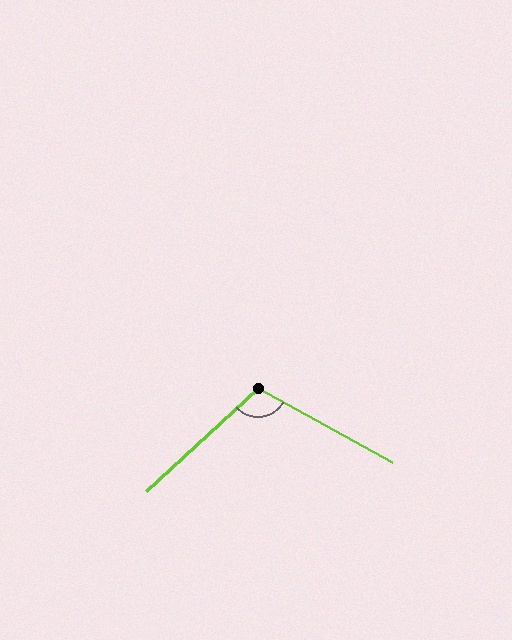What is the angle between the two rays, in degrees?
Approximately 108 degrees.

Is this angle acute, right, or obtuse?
It is obtuse.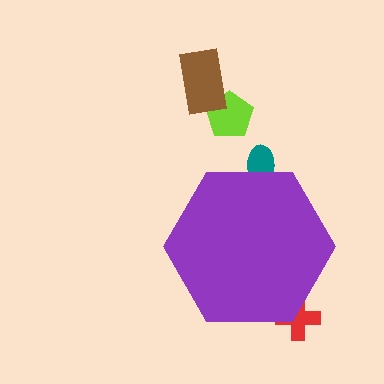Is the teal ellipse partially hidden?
Yes, the teal ellipse is partially hidden behind the purple hexagon.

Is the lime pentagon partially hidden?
No, the lime pentagon is fully visible.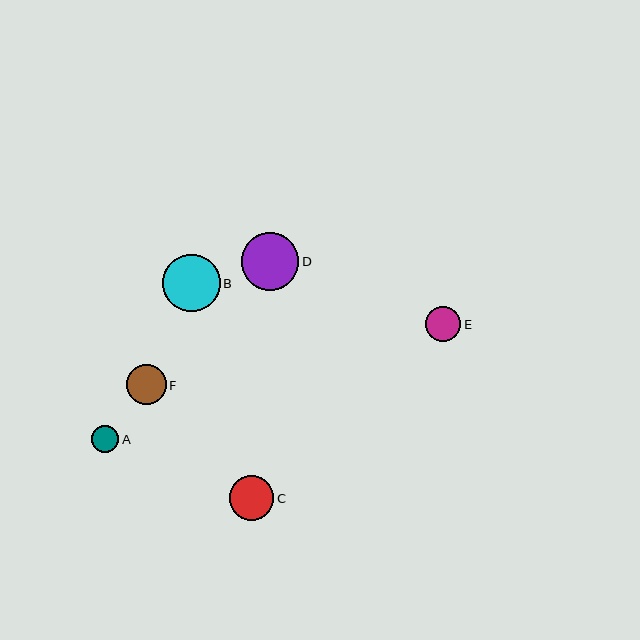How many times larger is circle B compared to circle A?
Circle B is approximately 2.1 times the size of circle A.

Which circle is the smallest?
Circle A is the smallest with a size of approximately 27 pixels.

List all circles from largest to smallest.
From largest to smallest: D, B, C, F, E, A.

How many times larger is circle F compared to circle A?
Circle F is approximately 1.5 times the size of circle A.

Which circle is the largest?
Circle D is the largest with a size of approximately 58 pixels.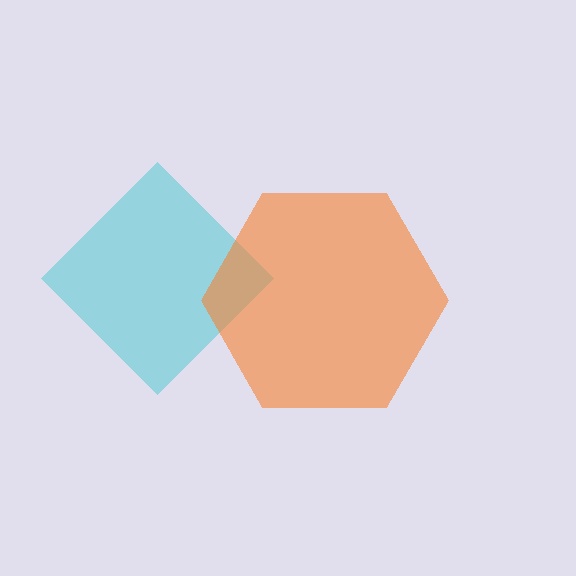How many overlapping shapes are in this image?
There are 2 overlapping shapes in the image.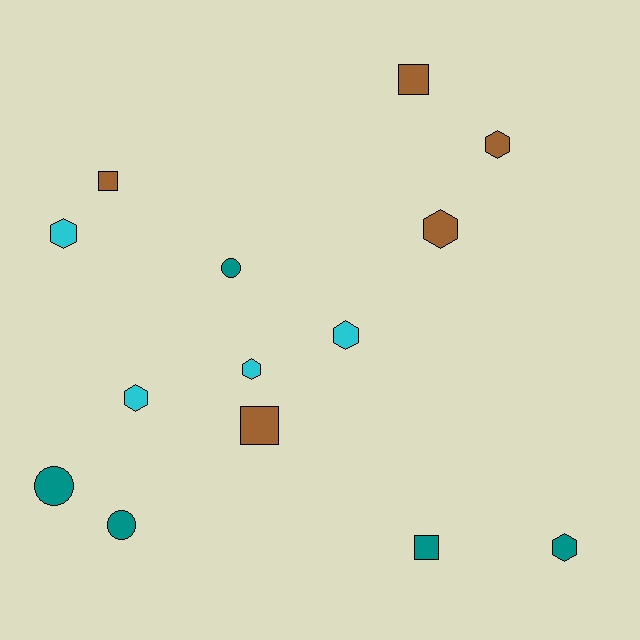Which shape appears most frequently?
Hexagon, with 7 objects.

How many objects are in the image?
There are 14 objects.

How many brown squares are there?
There are 3 brown squares.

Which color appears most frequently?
Brown, with 5 objects.